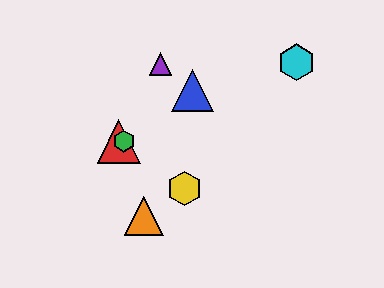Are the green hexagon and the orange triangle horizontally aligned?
No, the green hexagon is at y≈141 and the orange triangle is at y≈216.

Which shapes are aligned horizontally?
The red triangle, the green hexagon are aligned horizontally.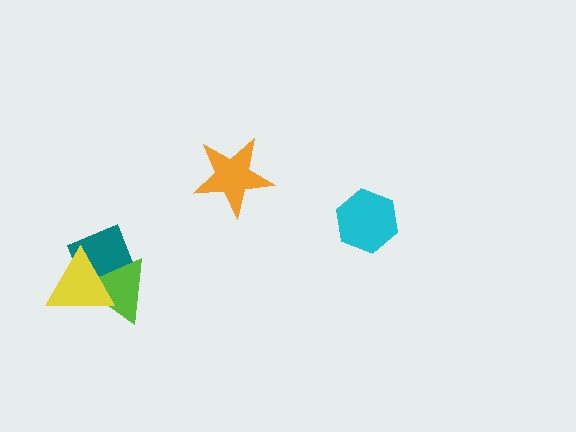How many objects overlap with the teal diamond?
2 objects overlap with the teal diamond.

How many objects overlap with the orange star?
0 objects overlap with the orange star.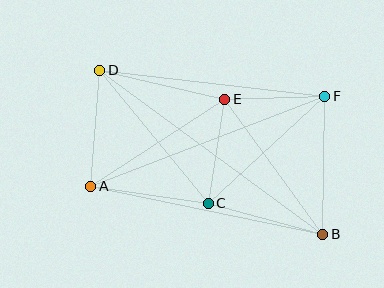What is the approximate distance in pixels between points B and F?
The distance between B and F is approximately 138 pixels.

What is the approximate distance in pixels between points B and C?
The distance between B and C is approximately 119 pixels.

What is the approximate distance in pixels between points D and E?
The distance between D and E is approximately 128 pixels.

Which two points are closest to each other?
Points E and F are closest to each other.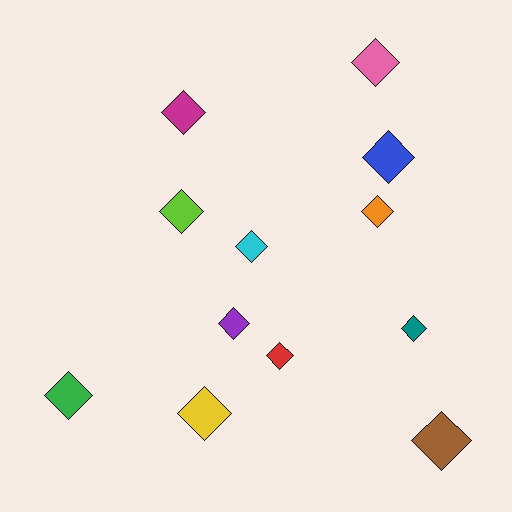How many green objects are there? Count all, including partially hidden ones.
There is 1 green object.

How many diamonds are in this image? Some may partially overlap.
There are 12 diamonds.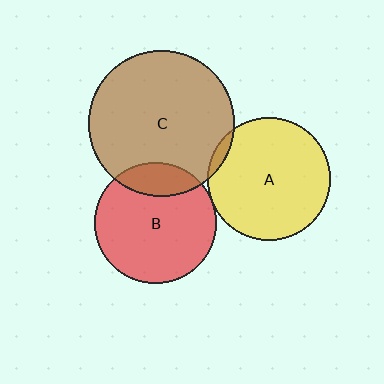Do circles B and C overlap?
Yes.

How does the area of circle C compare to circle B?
Approximately 1.5 times.